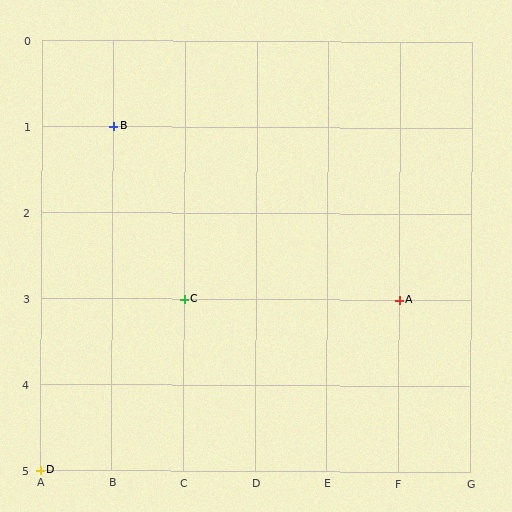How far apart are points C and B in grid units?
Points C and B are 1 column and 2 rows apart (about 2.2 grid units diagonally).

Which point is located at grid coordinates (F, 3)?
Point A is at (F, 3).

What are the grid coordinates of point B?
Point B is at grid coordinates (B, 1).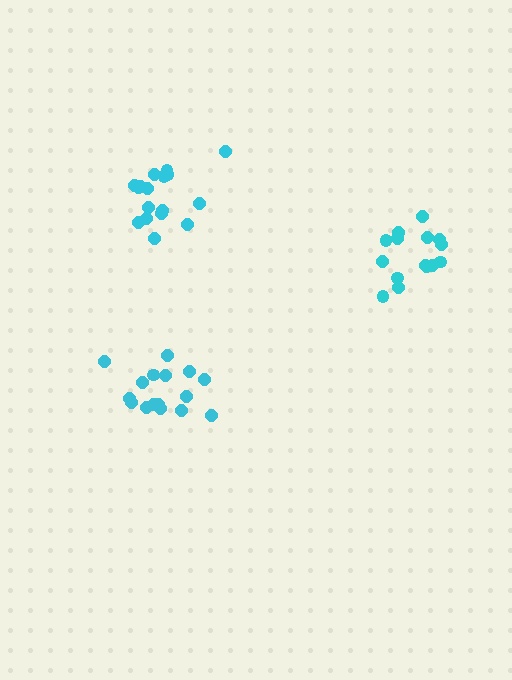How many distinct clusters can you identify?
There are 3 distinct clusters.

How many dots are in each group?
Group 1: 15 dots, Group 2: 16 dots, Group 3: 17 dots (48 total).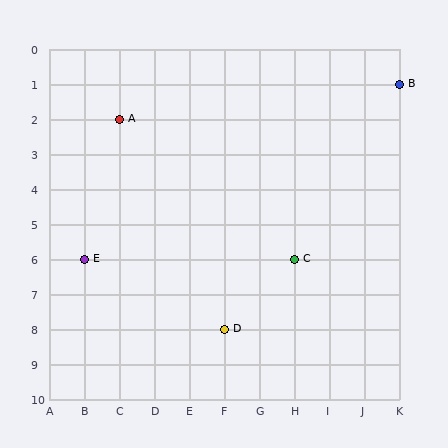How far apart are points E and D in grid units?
Points E and D are 4 columns and 2 rows apart (about 4.5 grid units diagonally).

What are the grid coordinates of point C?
Point C is at grid coordinates (H, 6).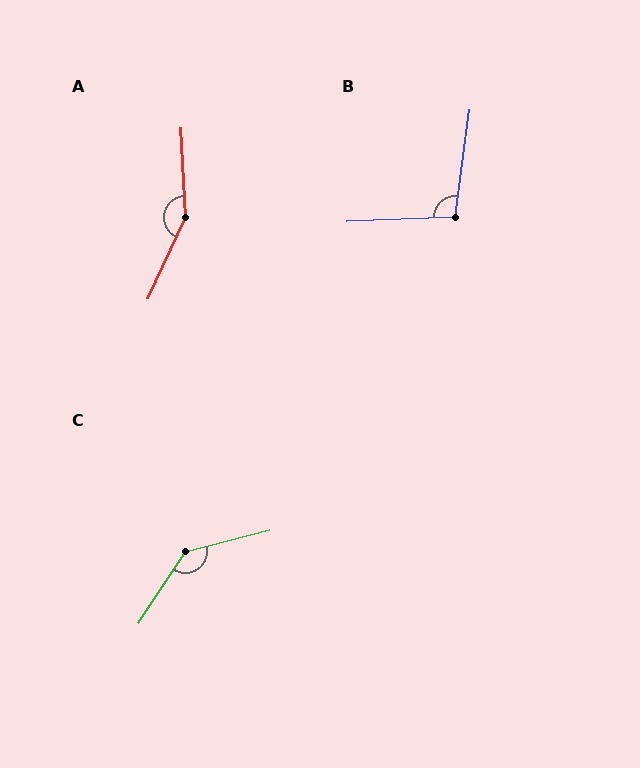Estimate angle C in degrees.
Approximately 138 degrees.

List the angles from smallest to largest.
B (100°), C (138°), A (153°).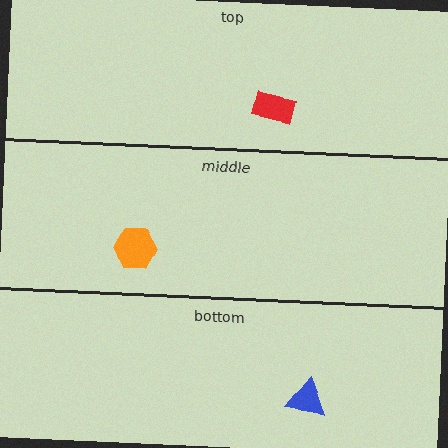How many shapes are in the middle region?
1.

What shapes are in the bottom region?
The blue triangle.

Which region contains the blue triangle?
The bottom region.